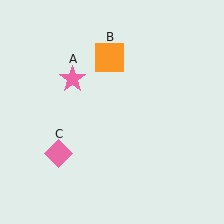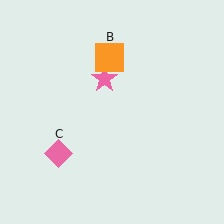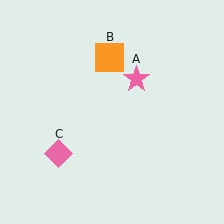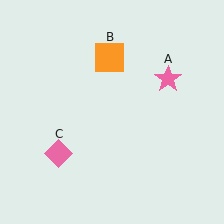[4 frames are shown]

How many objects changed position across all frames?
1 object changed position: pink star (object A).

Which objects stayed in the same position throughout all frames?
Orange square (object B) and pink diamond (object C) remained stationary.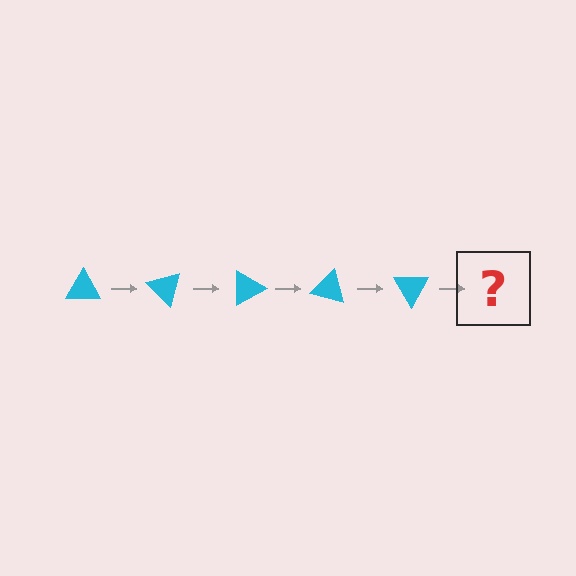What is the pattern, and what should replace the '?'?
The pattern is that the triangle rotates 45 degrees each step. The '?' should be a cyan triangle rotated 225 degrees.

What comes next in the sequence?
The next element should be a cyan triangle rotated 225 degrees.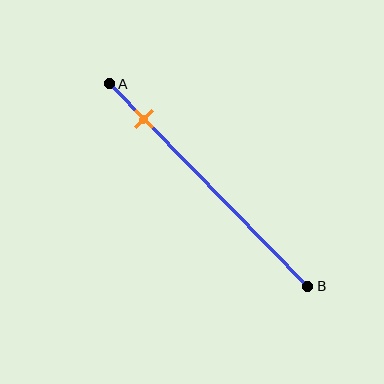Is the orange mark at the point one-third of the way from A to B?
No, the mark is at about 20% from A, not at the 33% one-third point.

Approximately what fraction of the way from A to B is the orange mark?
The orange mark is approximately 20% of the way from A to B.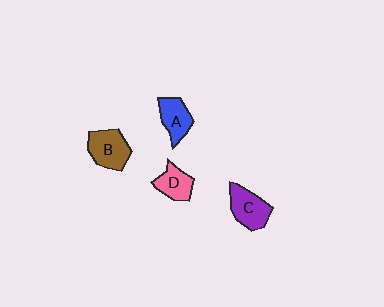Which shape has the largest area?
Shape B (brown).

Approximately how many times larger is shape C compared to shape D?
Approximately 1.3 times.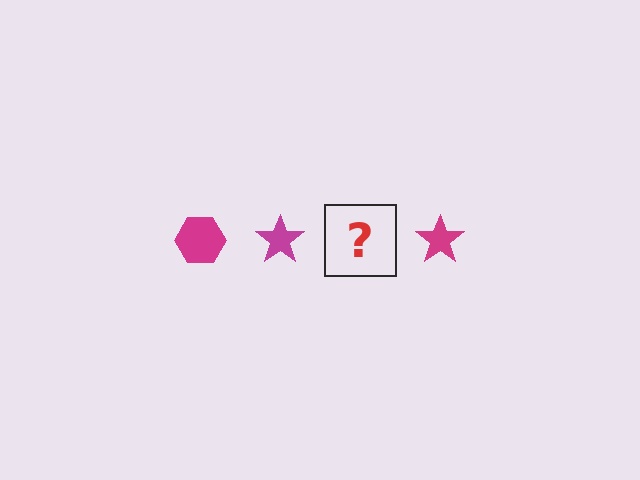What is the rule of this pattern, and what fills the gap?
The rule is that the pattern cycles through hexagon, star shapes in magenta. The gap should be filled with a magenta hexagon.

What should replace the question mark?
The question mark should be replaced with a magenta hexagon.